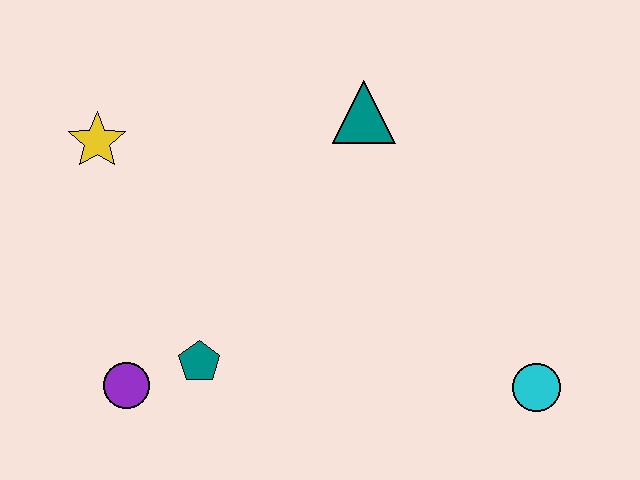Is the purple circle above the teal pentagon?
No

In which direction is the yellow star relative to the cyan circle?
The yellow star is to the left of the cyan circle.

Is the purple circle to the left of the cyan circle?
Yes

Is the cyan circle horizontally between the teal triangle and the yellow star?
No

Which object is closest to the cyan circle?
The teal triangle is closest to the cyan circle.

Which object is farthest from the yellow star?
The cyan circle is farthest from the yellow star.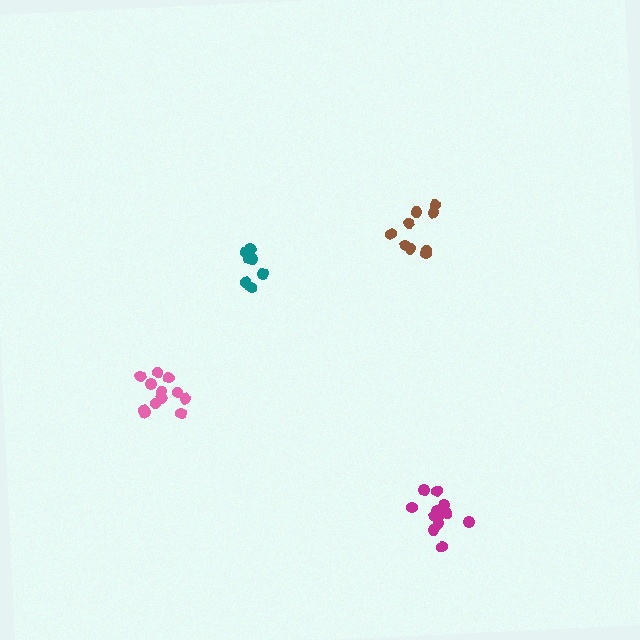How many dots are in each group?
Group 1: 12 dots, Group 2: 13 dots, Group 3: 8 dots, Group 4: 9 dots (42 total).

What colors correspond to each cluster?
The clusters are colored: pink, magenta, teal, brown.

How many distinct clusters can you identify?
There are 4 distinct clusters.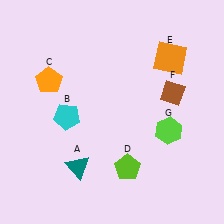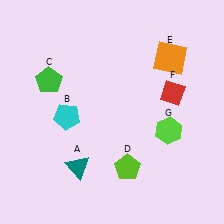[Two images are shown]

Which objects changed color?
C changed from orange to green. F changed from brown to red.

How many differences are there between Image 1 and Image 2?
There are 2 differences between the two images.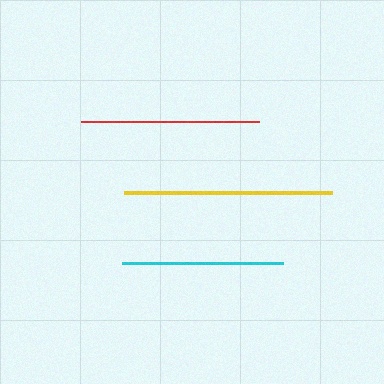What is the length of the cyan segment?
The cyan segment is approximately 161 pixels long.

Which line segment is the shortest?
The cyan line is the shortest at approximately 161 pixels.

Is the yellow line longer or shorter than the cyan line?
The yellow line is longer than the cyan line.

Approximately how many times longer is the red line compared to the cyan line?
The red line is approximately 1.1 times the length of the cyan line.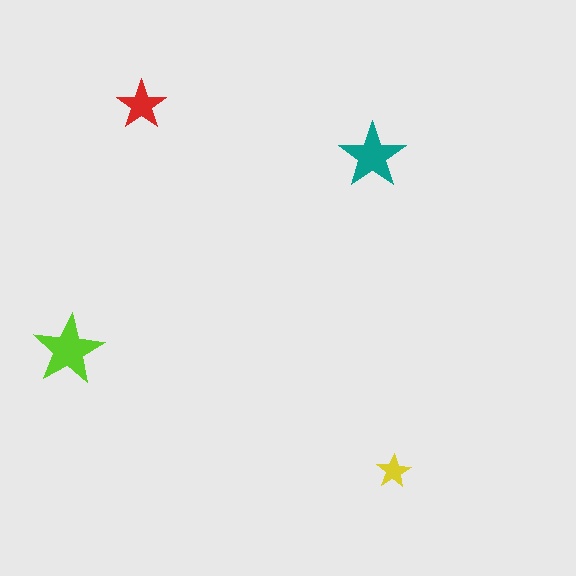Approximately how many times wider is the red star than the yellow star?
About 1.5 times wider.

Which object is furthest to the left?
The lime star is leftmost.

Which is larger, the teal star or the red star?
The teal one.